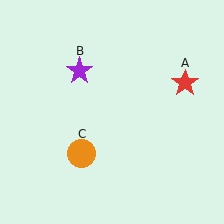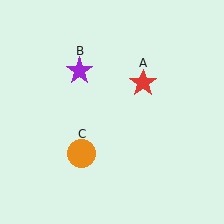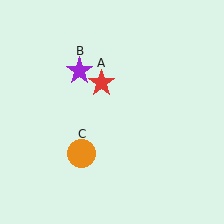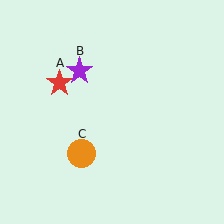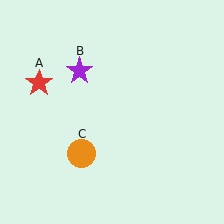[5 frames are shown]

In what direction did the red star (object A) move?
The red star (object A) moved left.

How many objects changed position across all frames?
1 object changed position: red star (object A).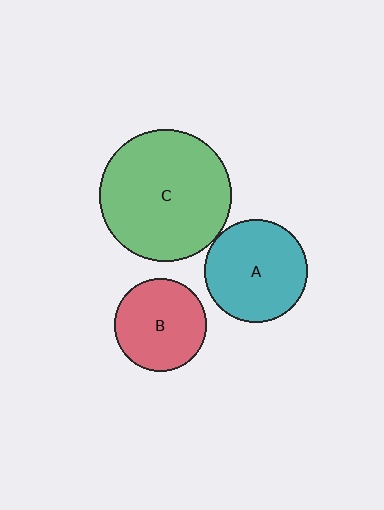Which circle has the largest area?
Circle C (green).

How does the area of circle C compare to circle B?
Approximately 2.0 times.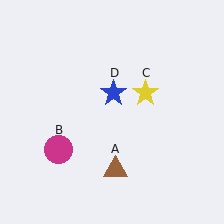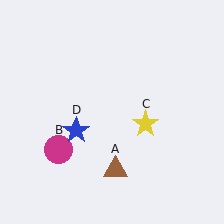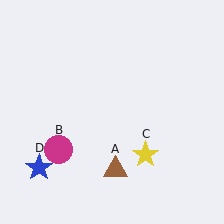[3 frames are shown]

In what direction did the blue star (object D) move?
The blue star (object D) moved down and to the left.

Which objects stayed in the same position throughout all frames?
Brown triangle (object A) and magenta circle (object B) remained stationary.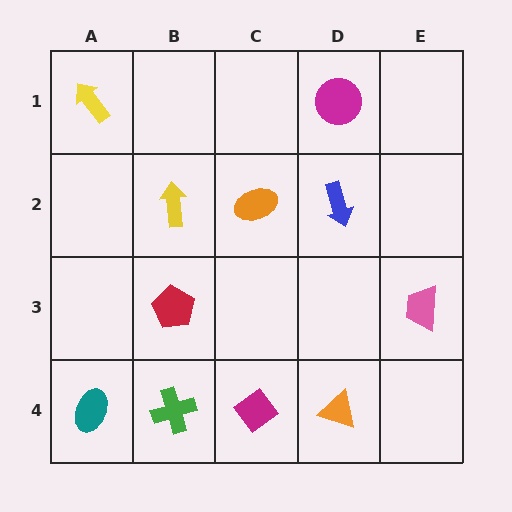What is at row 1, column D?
A magenta circle.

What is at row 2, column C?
An orange ellipse.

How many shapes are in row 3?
2 shapes.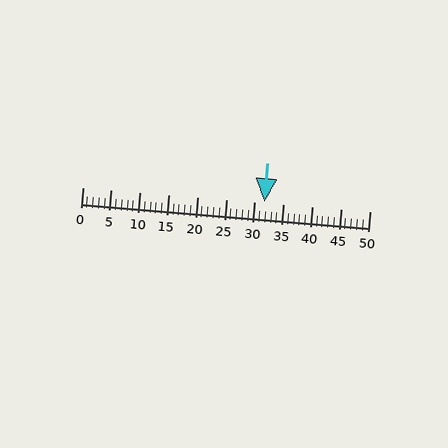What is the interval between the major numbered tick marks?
The major tick marks are spaced 5 units apart.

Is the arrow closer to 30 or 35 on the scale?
The arrow is closer to 30.